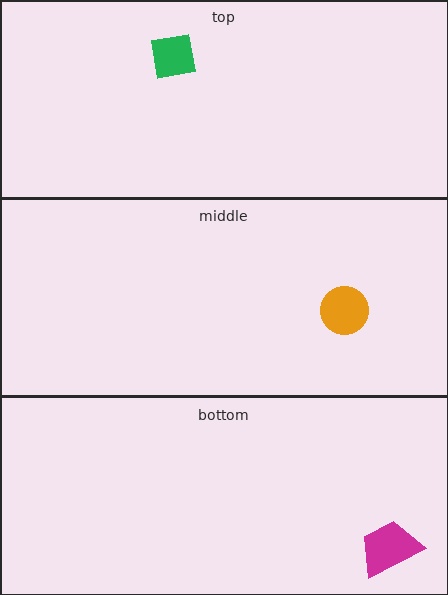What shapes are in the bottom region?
The magenta trapezoid.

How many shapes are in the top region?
1.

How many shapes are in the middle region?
1.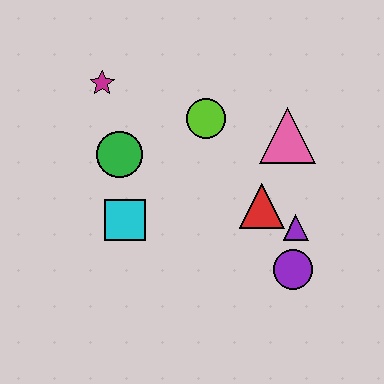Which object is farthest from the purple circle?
The magenta star is farthest from the purple circle.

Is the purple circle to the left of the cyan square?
No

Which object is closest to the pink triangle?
The red triangle is closest to the pink triangle.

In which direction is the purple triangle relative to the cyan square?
The purple triangle is to the right of the cyan square.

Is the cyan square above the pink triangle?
No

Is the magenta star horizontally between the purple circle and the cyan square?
No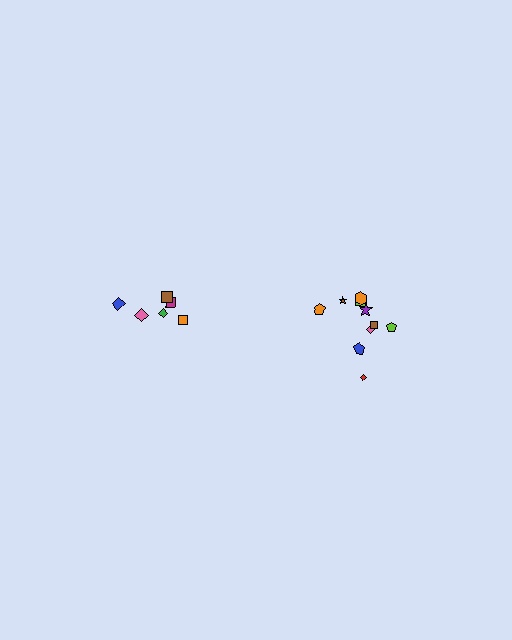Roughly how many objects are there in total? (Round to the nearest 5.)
Roughly 15 objects in total.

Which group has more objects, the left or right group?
The right group.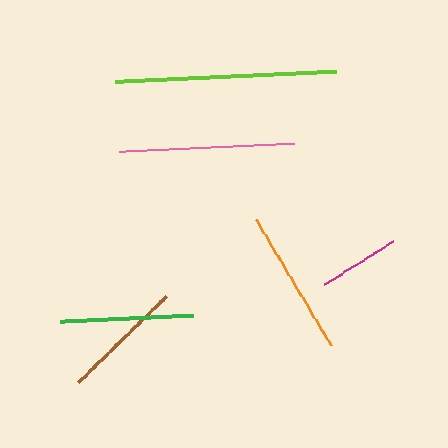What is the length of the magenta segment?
The magenta segment is approximately 81 pixels long.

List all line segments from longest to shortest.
From longest to shortest: lime, pink, orange, green, brown, magenta.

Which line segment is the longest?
The lime line is the longest at approximately 220 pixels.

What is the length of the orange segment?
The orange segment is approximately 147 pixels long.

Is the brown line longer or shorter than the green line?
The green line is longer than the brown line.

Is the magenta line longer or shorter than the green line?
The green line is longer than the magenta line.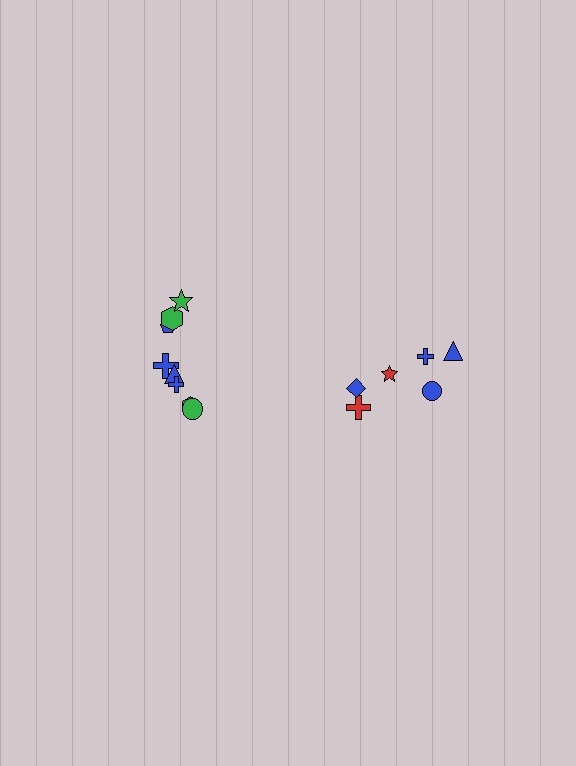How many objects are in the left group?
There are 8 objects.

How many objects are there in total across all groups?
There are 14 objects.